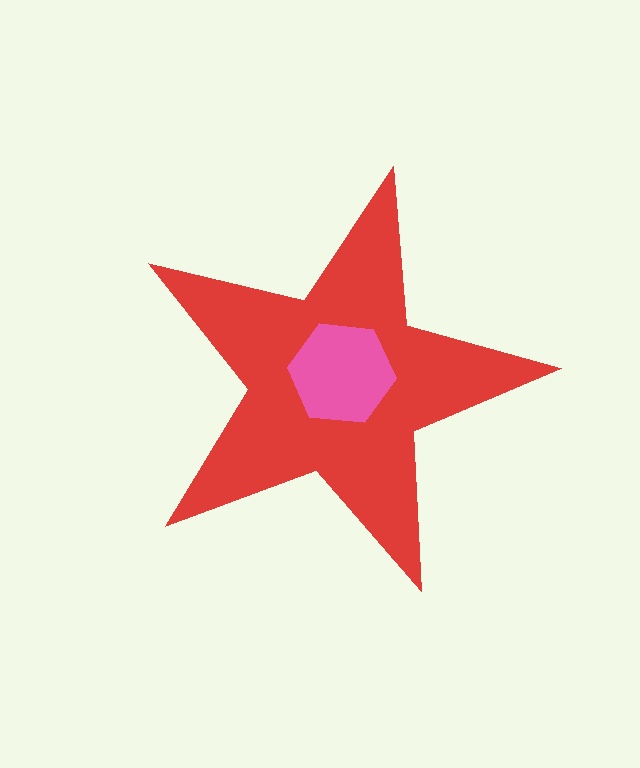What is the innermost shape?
The pink hexagon.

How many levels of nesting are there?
2.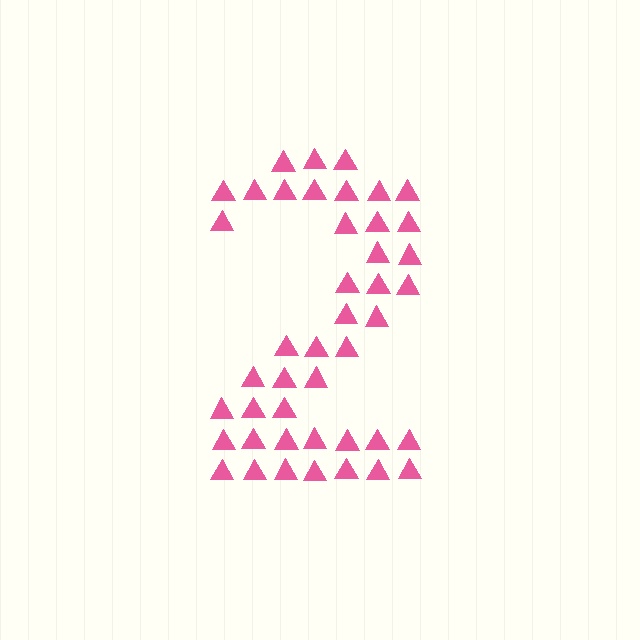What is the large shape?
The large shape is the digit 2.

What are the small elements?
The small elements are triangles.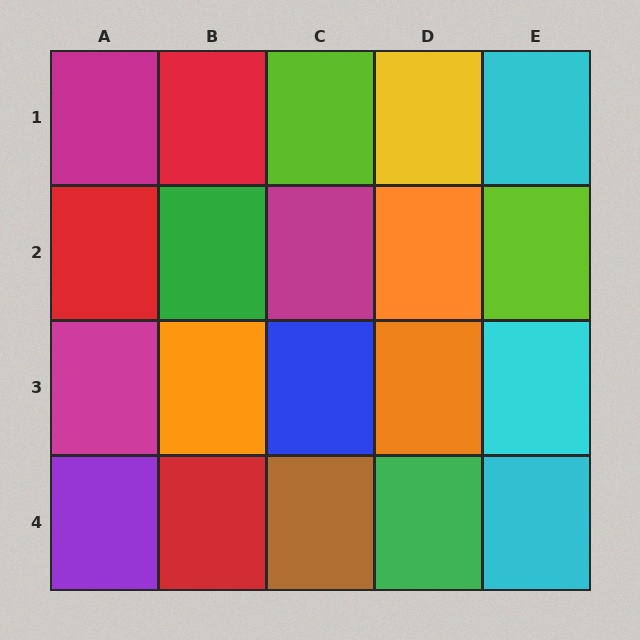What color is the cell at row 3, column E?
Cyan.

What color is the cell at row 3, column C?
Blue.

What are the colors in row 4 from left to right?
Purple, red, brown, green, cyan.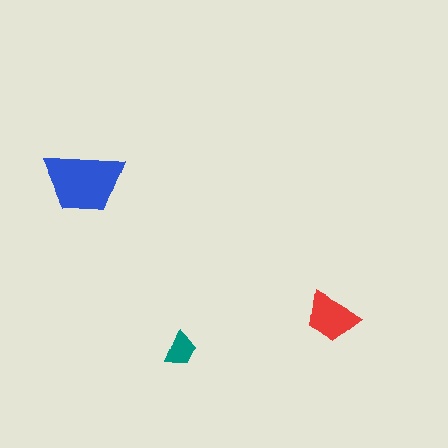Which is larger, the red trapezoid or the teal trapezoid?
The red one.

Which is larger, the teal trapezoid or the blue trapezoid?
The blue one.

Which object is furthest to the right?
The red trapezoid is rightmost.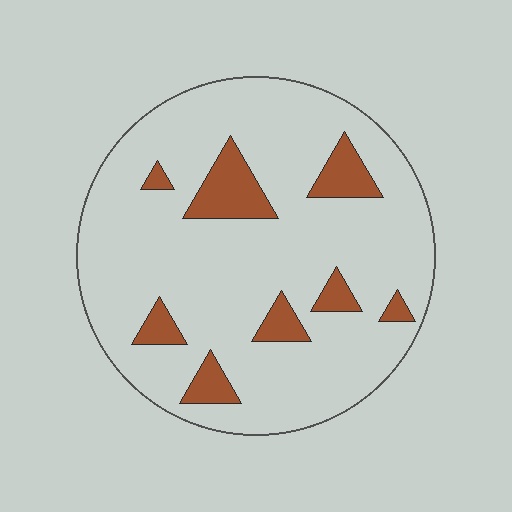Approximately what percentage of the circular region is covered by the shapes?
Approximately 15%.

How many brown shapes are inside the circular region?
8.